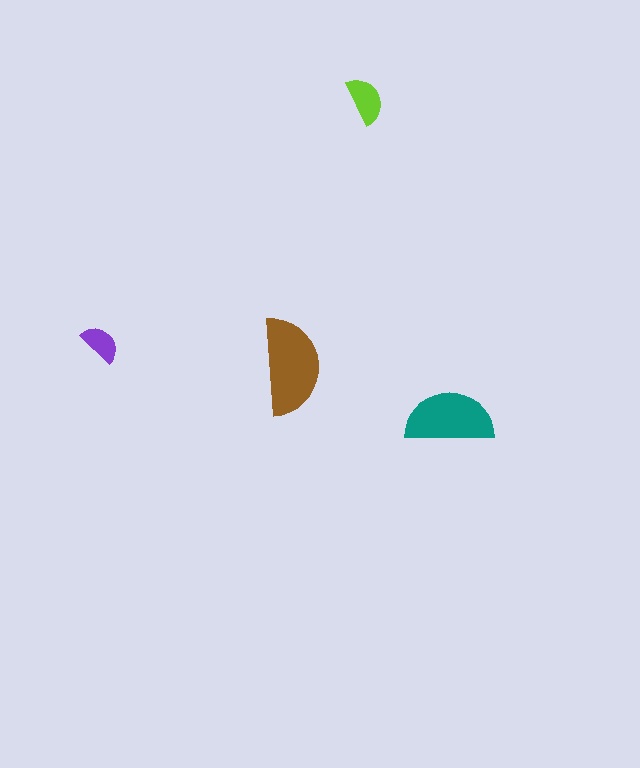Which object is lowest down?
The teal semicircle is bottommost.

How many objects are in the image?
There are 4 objects in the image.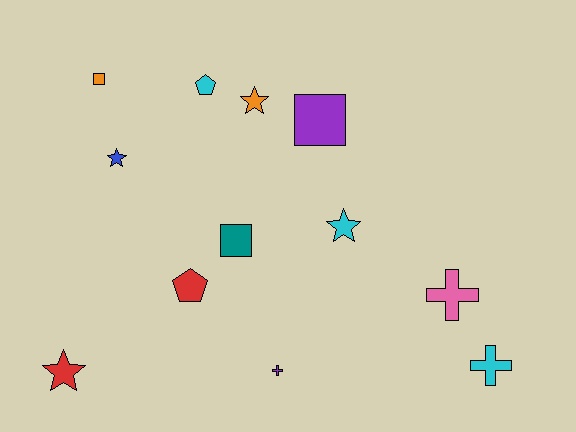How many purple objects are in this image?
There are 2 purple objects.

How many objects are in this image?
There are 12 objects.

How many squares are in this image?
There are 3 squares.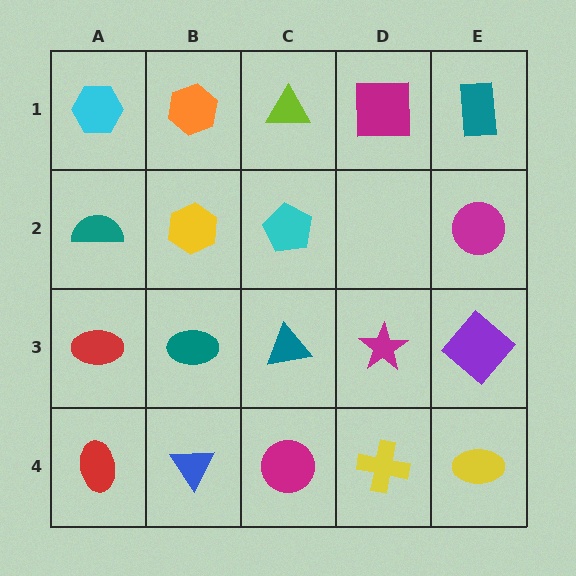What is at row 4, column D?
A yellow cross.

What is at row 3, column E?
A purple diamond.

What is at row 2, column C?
A cyan pentagon.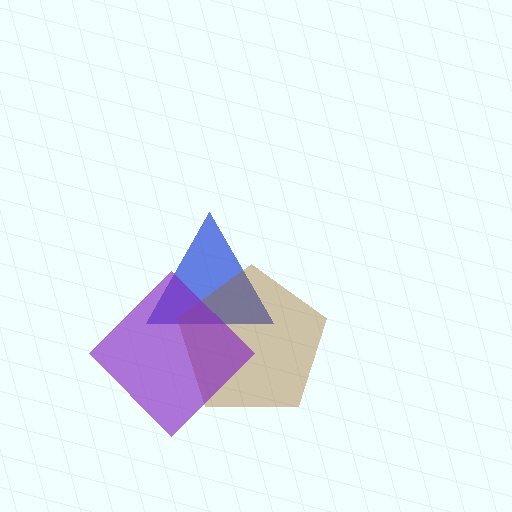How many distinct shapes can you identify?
There are 3 distinct shapes: a blue triangle, a brown pentagon, a purple diamond.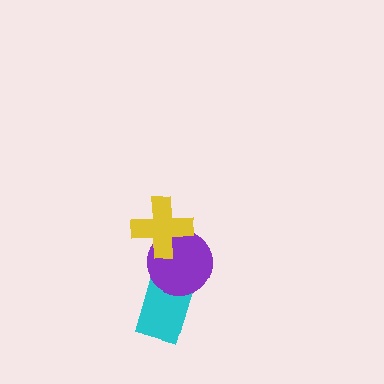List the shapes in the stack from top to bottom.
From top to bottom: the yellow cross, the purple circle, the cyan rectangle.